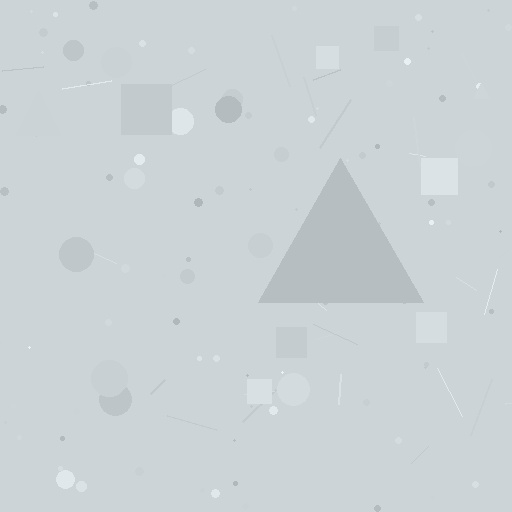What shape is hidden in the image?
A triangle is hidden in the image.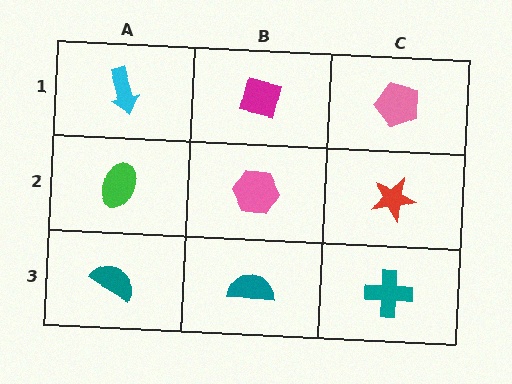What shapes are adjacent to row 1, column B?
A pink hexagon (row 2, column B), a cyan arrow (row 1, column A), a pink pentagon (row 1, column C).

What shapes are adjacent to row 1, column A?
A green ellipse (row 2, column A), a magenta square (row 1, column B).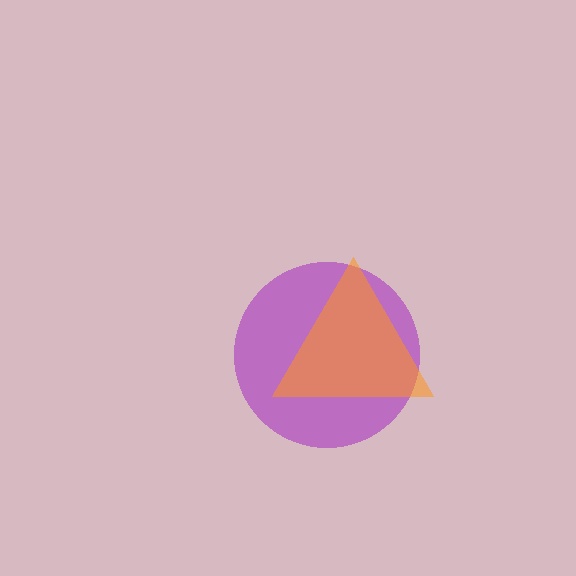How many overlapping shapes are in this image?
There are 2 overlapping shapes in the image.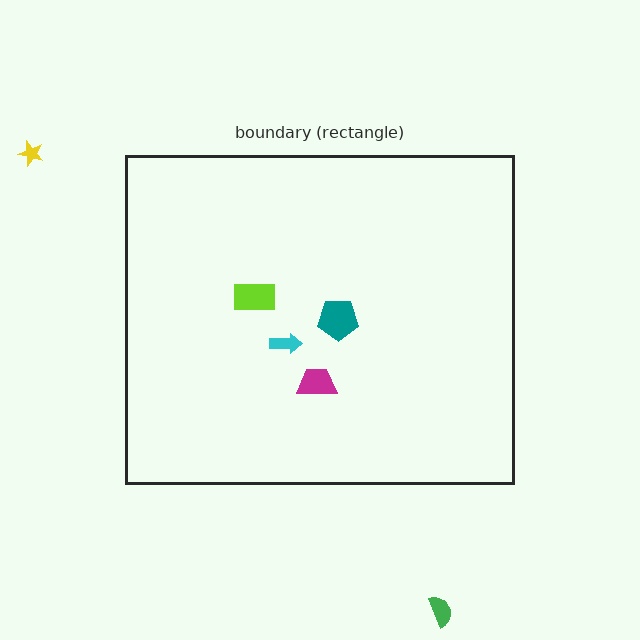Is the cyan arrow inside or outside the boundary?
Inside.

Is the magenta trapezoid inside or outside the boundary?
Inside.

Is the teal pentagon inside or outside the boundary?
Inside.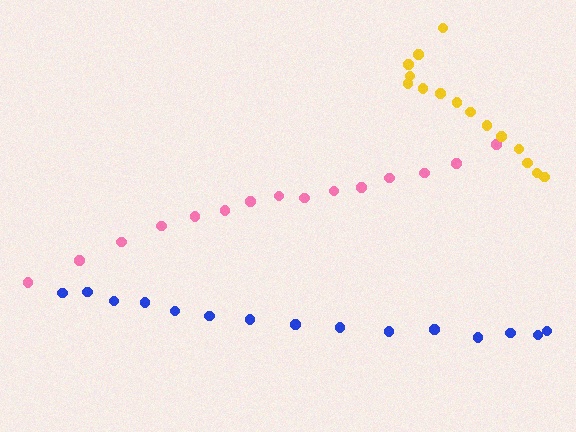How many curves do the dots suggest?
There are 3 distinct paths.